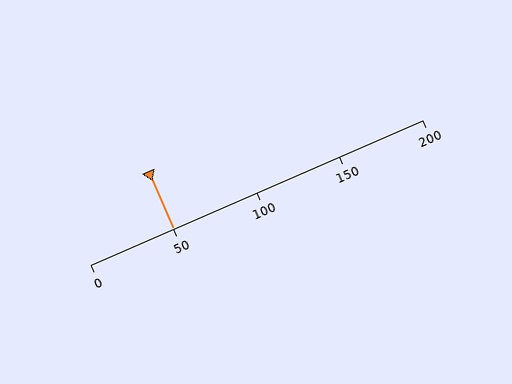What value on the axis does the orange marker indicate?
The marker indicates approximately 50.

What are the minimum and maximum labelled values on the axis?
The axis runs from 0 to 200.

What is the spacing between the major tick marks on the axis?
The major ticks are spaced 50 apart.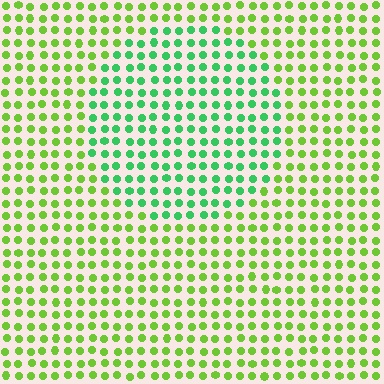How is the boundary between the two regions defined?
The boundary is defined purely by a slight shift in hue (about 40 degrees). Spacing, size, and orientation are identical on both sides.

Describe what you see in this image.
The image is filled with small lime elements in a uniform arrangement. A circle-shaped region is visible where the elements are tinted to a slightly different hue, forming a subtle color boundary.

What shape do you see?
I see a circle.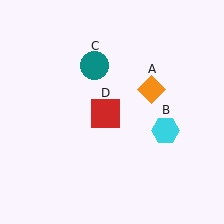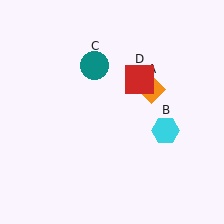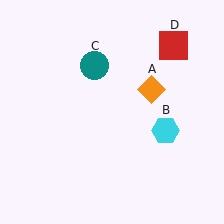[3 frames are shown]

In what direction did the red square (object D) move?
The red square (object D) moved up and to the right.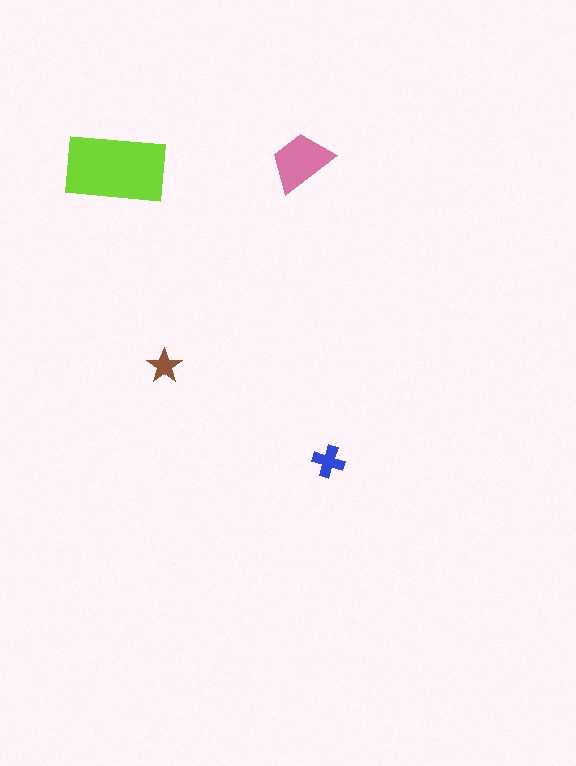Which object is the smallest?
The brown star.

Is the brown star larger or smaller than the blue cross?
Smaller.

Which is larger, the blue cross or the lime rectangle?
The lime rectangle.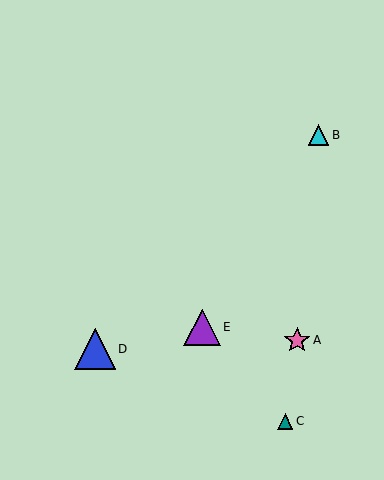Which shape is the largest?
The blue triangle (labeled D) is the largest.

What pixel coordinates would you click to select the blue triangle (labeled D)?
Click at (95, 349) to select the blue triangle D.